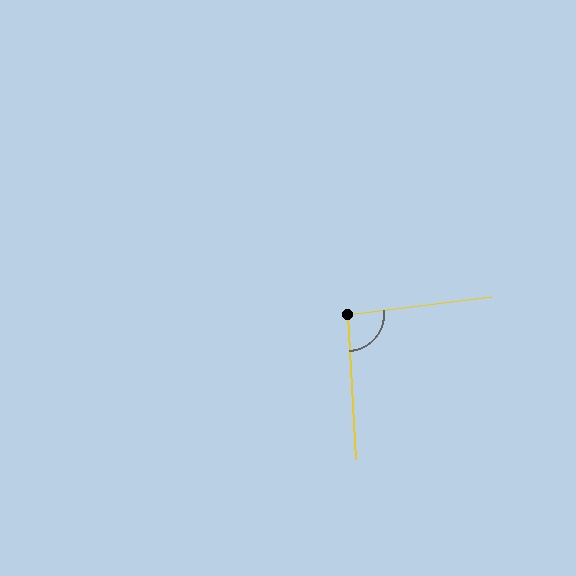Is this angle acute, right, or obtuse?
It is approximately a right angle.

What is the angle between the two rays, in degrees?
Approximately 94 degrees.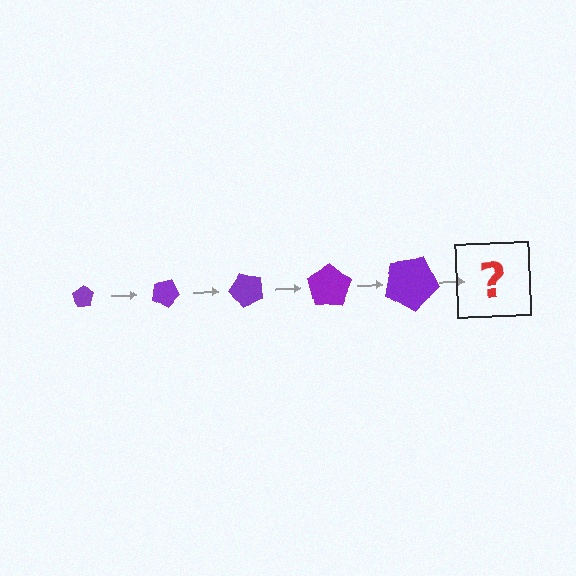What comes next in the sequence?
The next element should be a pentagon, larger than the previous one and rotated 125 degrees from the start.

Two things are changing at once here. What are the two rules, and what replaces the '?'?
The two rules are that the pentagon grows larger each step and it rotates 25 degrees each step. The '?' should be a pentagon, larger than the previous one and rotated 125 degrees from the start.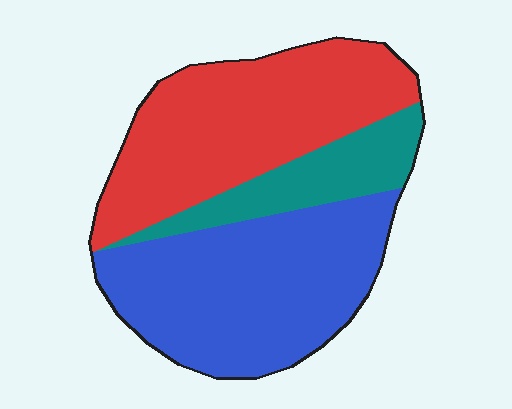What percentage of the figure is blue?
Blue covers roughly 45% of the figure.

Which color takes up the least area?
Teal, at roughly 15%.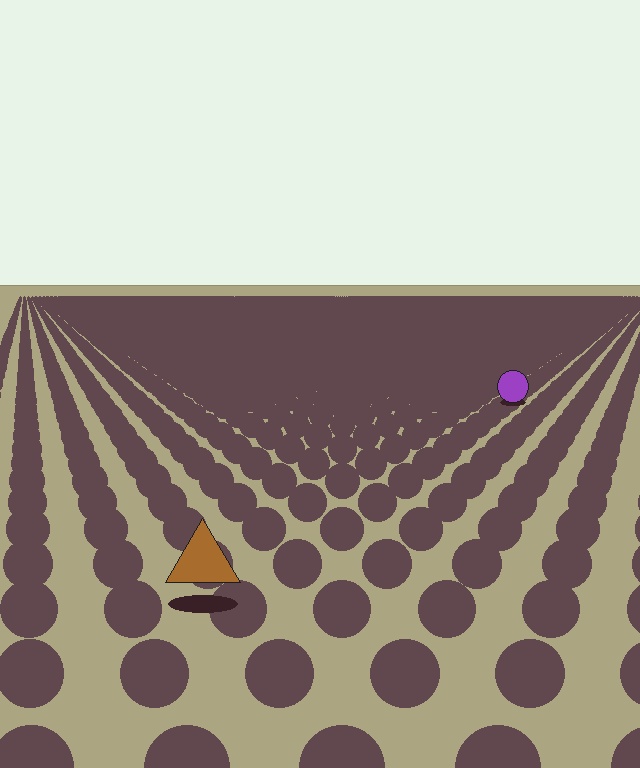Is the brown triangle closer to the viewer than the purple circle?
Yes. The brown triangle is closer — you can tell from the texture gradient: the ground texture is coarser near it.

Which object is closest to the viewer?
The brown triangle is closest. The texture marks near it are larger and more spread out.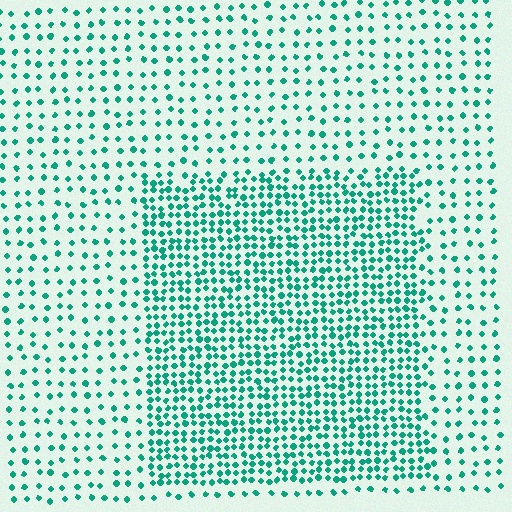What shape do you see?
I see a rectangle.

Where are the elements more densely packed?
The elements are more densely packed inside the rectangle boundary.